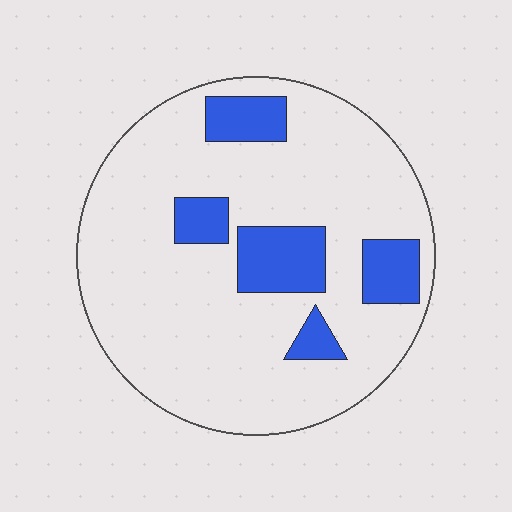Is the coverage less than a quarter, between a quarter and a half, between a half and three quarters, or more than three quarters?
Less than a quarter.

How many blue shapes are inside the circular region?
5.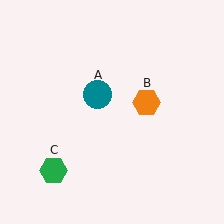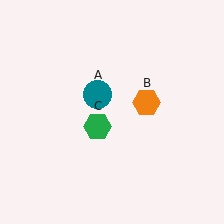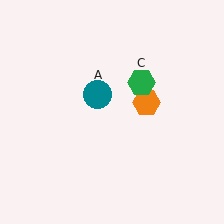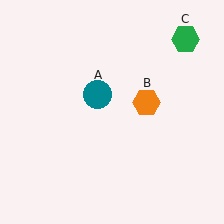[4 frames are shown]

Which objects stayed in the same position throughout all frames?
Teal circle (object A) and orange hexagon (object B) remained stationary.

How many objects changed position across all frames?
1 object changed position: green hexagon (object C).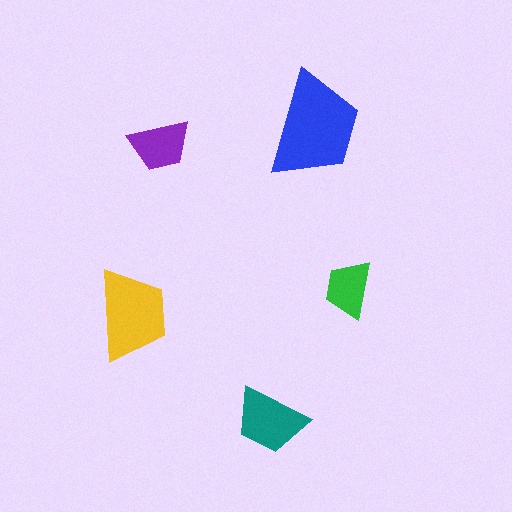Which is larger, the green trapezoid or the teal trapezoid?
The teal one.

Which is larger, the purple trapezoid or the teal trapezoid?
The teal one.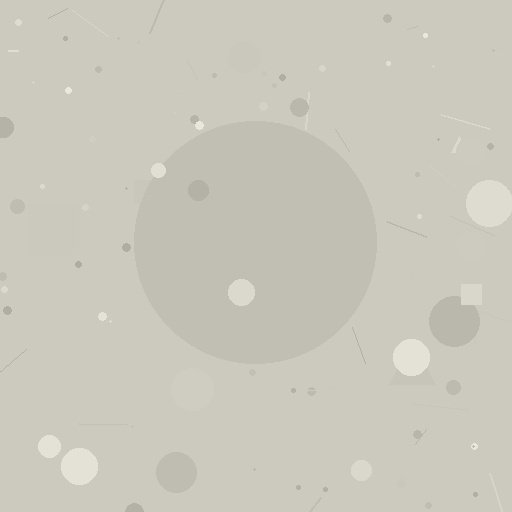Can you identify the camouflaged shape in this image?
The camouflaged shape is a circle.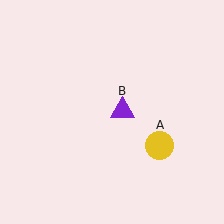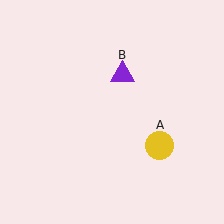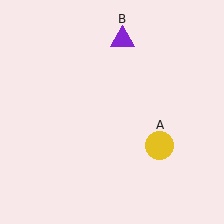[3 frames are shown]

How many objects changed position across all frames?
1 object changed position: purple triangle (object B).